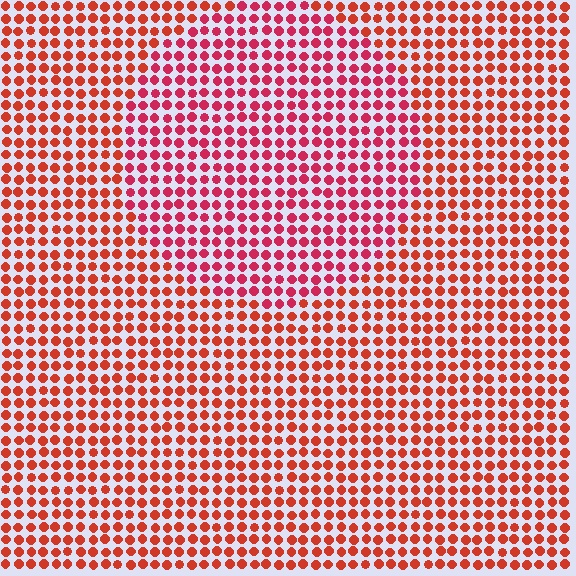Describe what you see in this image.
The image is filled with small red elements in a uniform arrangement. A circle-shaped region is visible where the elements are tinted to a slightly different hue, forming a subtle color boundary.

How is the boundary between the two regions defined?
The boundary is defined purely by a slight shift in hue (about 25 degrees). Spacing, size, and orientation are identical on both sides.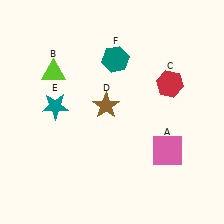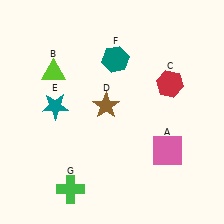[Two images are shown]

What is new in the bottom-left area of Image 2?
A green cross (G) was added in the bottom-left area of Image 2.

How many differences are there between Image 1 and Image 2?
There is 1 difference between the two images.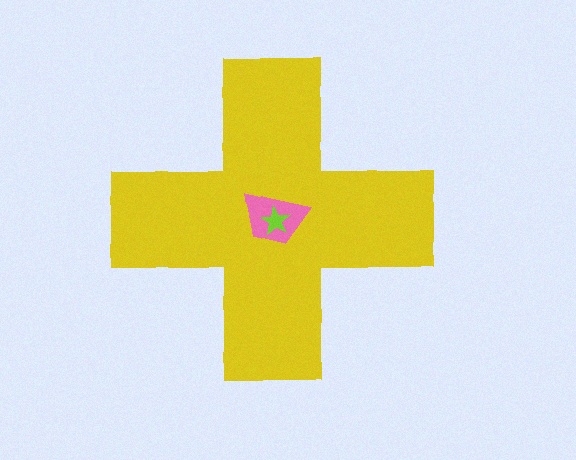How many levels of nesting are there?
3.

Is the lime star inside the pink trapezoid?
Yes.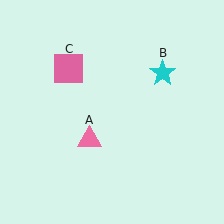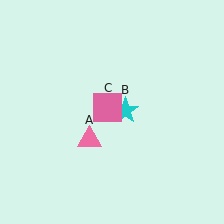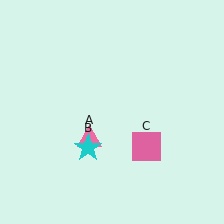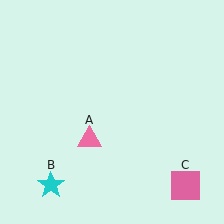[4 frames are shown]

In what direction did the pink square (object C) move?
The pink square (object C) moved down and to the right.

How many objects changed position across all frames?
2 objects changed position: cyan star (object B), pink square (object C).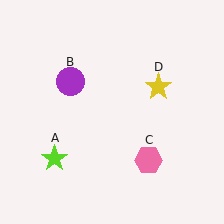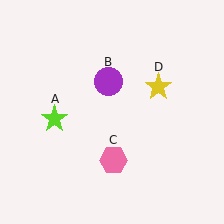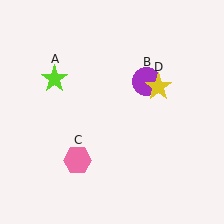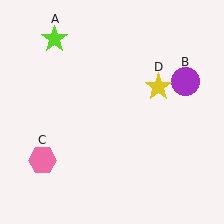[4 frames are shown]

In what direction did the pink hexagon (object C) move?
The pink hexagon (object C) moved left.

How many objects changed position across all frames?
3 objects changed position: lime star (object A), purple circle (object B), pink hexagon (object C).